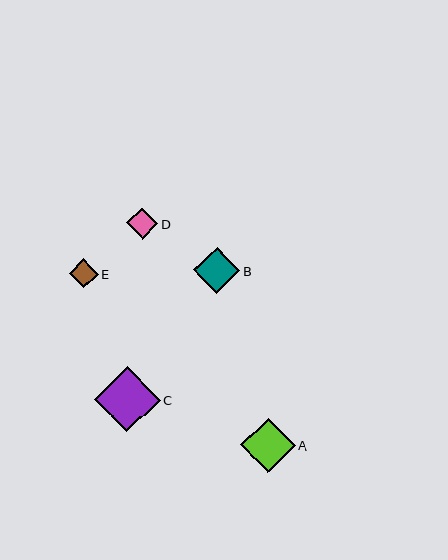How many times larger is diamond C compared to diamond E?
Diamond C is approximately 2.2 times the size of diamond E.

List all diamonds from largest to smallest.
From largest to smallest: C, A, B, D, E.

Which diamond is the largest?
Diamond C is the largest with a size of approximately 65 pixels.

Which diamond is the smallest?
Diamond E is the smallest with a size of approximately 29 pixels.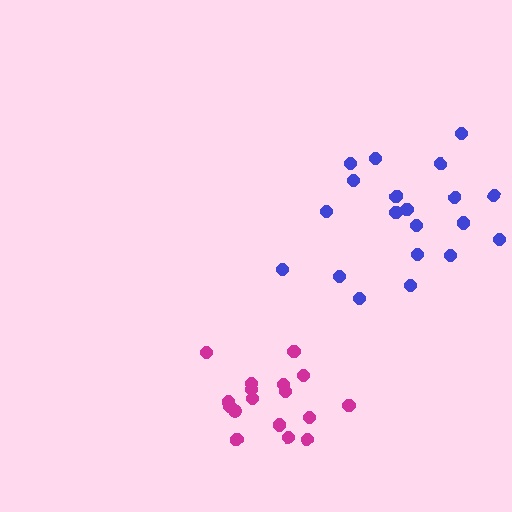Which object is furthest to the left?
The magenta cluster is leftmost.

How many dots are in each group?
Group 1: 17 dots, Group 2: 20 dots (37 total).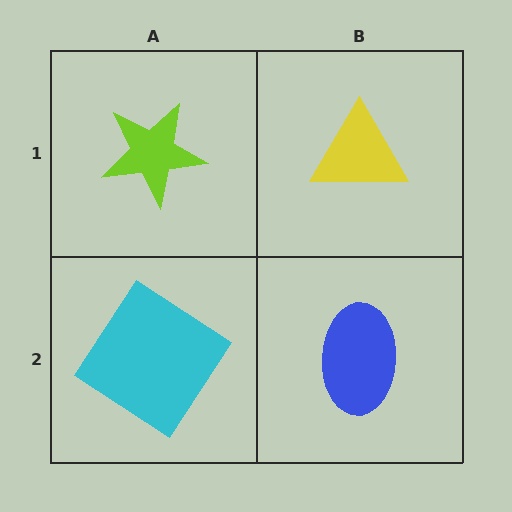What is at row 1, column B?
A yellow triangle.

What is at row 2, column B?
A blue ellipse.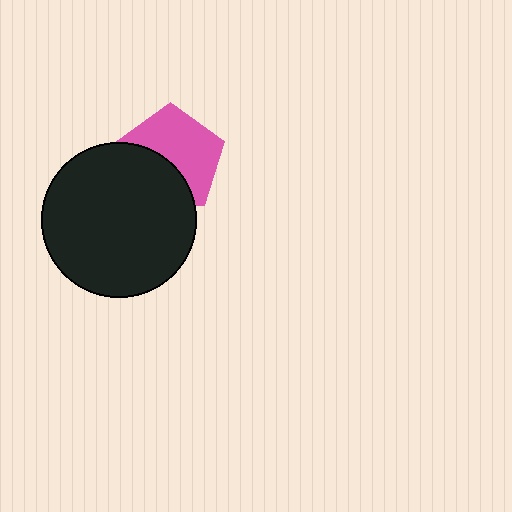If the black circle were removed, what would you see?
You would see the complete pink pentagon.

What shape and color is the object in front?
The object in front is a black circle.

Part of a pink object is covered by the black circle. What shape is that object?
It is a pentagon.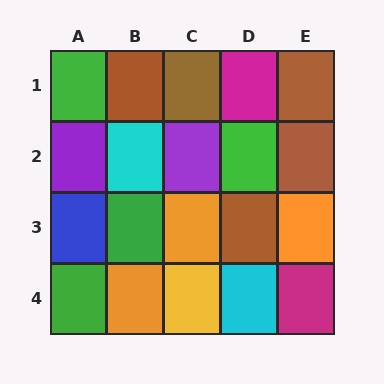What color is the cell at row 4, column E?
Magenta.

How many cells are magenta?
2 cells are magenta.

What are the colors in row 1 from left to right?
Green, brown, brown, magenta, brown.